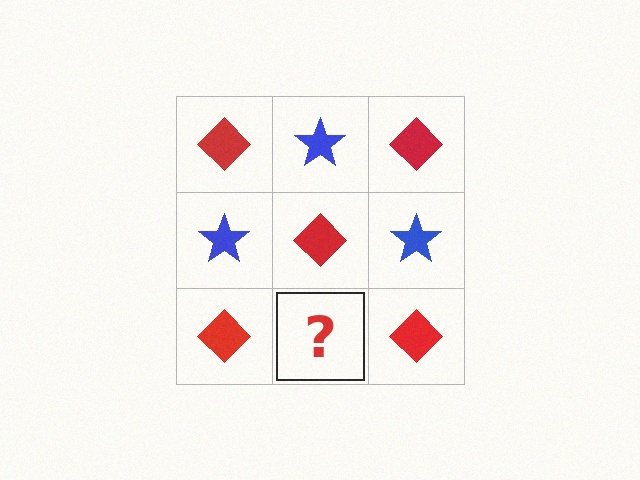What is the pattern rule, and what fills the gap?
The rule is that it alternates red diamond and blue star in a checkerboard pattern. The gap should be filled with a blue star.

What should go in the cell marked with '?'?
The missing cell should contain a blue star.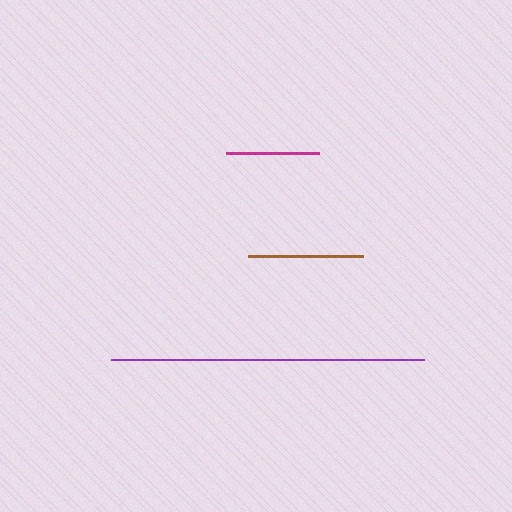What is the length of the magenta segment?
The magenta segment is approximately 93 pixels long.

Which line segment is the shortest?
The magenta line is the shortest at approximately 93 pixels.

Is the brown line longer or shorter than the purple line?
The purple line is longer than the brown line.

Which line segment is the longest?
The purple line is the longest at approximately 314 pixels.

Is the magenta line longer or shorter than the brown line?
The brown line is longer than the magenta line.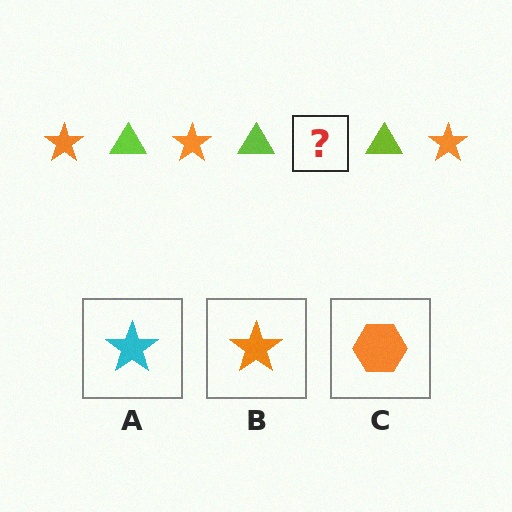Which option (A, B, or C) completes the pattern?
B.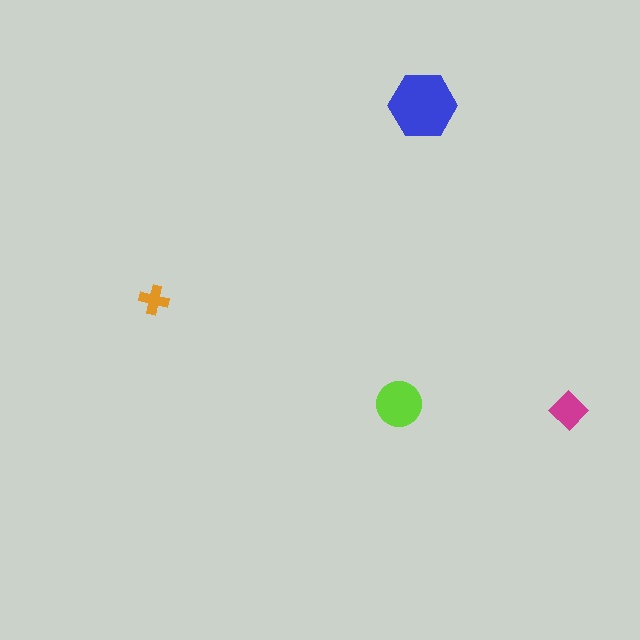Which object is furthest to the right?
The magenta diamond is rightmost.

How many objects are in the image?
There are 4 objects in the image.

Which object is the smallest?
The orange cross.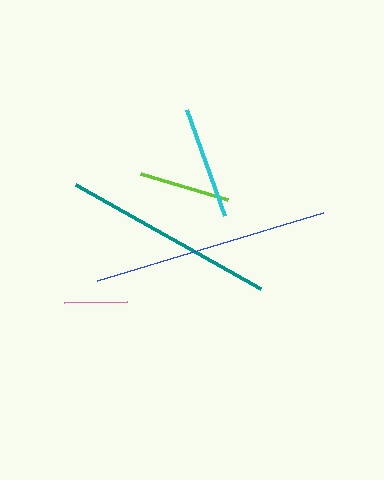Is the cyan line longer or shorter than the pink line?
The cyan line is longer than the pink line.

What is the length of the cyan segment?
The cyan segment is approximately 113 pixels long.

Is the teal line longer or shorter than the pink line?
The teal line is longer than the pink line.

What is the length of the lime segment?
The lime segment is approximately 91 pixels long.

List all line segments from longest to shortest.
From longest to shortest: blue, teal, cyan, lime, pink.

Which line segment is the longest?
The blue line is the longest at approximately 236 pixels.